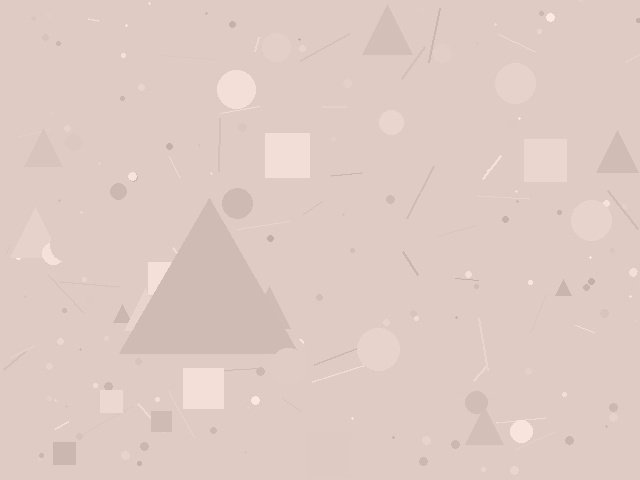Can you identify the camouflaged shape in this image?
The camouflaged shape is a triangle.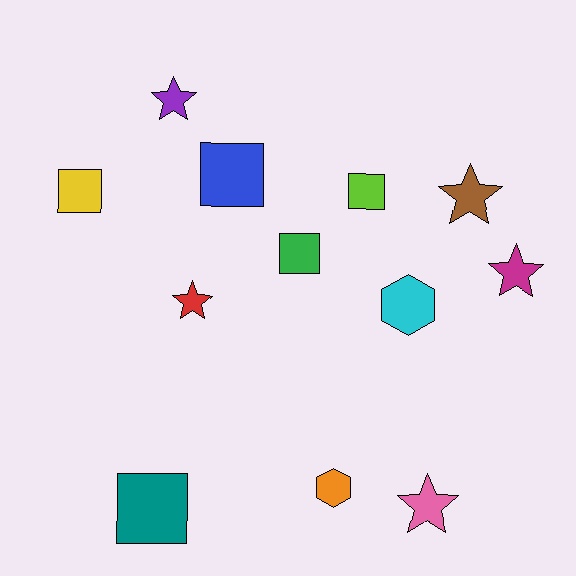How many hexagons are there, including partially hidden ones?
There are 2 hexagons.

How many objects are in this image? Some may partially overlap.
There are 12 objects.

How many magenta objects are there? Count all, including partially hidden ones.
There is 1 magenta object.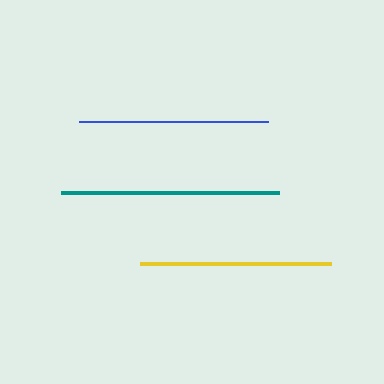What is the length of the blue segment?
The blue segment is approximately 188 pixels long.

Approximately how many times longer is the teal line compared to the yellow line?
The teal line is approximately 1.1 times the length of the yellow line.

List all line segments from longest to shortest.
From longest to shortest: teal, yellow, blue.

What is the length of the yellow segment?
The yellow segment is approximately 191 pixels long.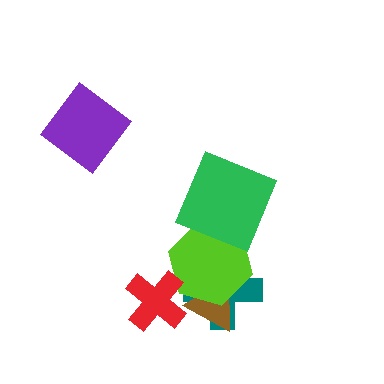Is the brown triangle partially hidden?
Yes, it is partially covered by another shape.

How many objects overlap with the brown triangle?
2 objects overlap with the brown triangle.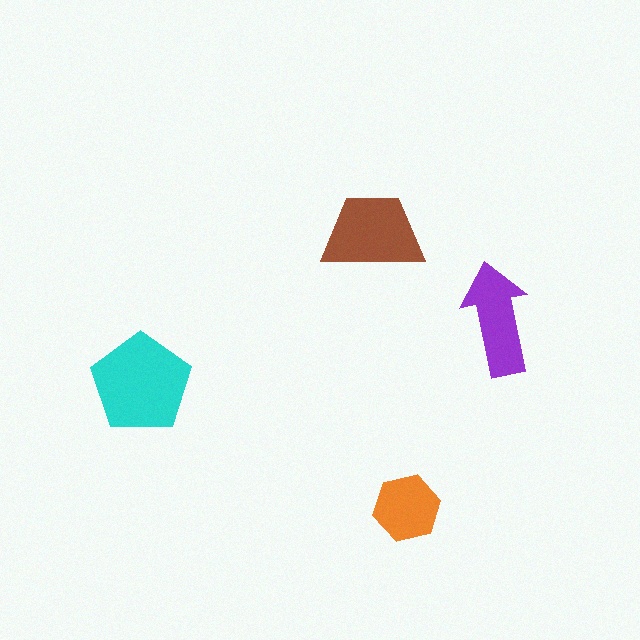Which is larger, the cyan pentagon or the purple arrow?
The cyan pentagon.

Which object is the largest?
The cyan pentagon.